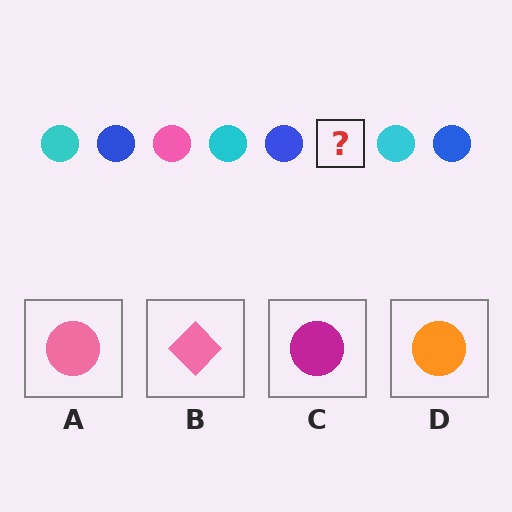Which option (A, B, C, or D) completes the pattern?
A.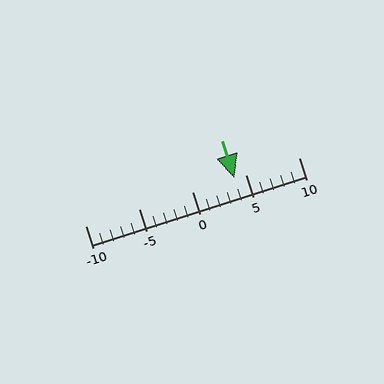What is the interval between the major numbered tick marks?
The major tick marks are spaced 5 units apart.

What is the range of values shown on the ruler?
The ruler shows values from -10 to 10.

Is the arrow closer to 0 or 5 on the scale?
The arrow is closer to 5.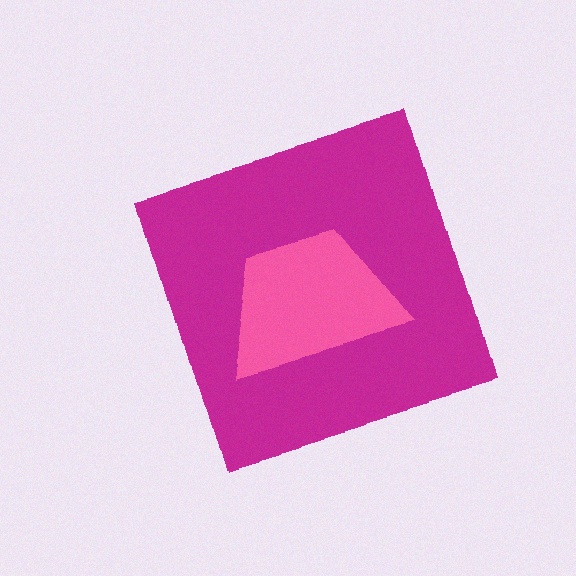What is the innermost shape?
The pink trapezoid.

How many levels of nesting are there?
2.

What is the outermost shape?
The magenta diamond.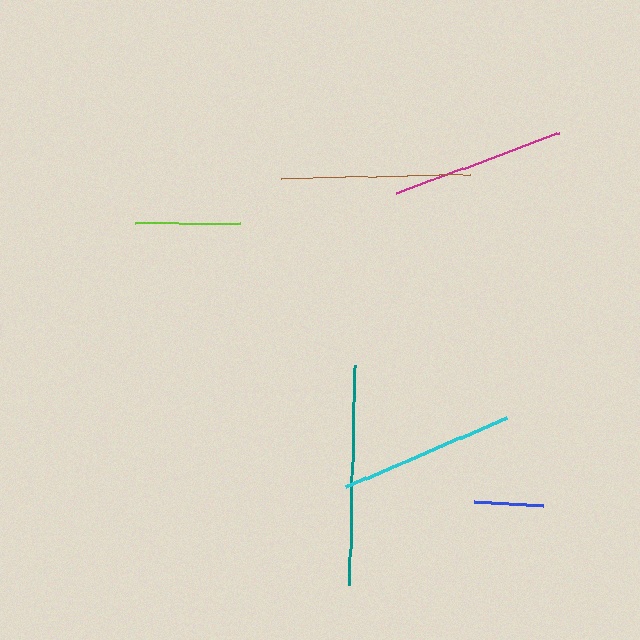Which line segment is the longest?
The teal line is the longest at approximately 220 pixels.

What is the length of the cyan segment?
The cyan segment is approximately 175 pixels long.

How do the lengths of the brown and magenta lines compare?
The brown and magenta lines are approximately the same length.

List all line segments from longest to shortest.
From longest to shortest: teal, brown, cyan, magenta, lime, blue.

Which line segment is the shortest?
The blue line is the shortest at approximately 69 pixels.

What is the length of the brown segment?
The brown segment is approximately 188 pixels long.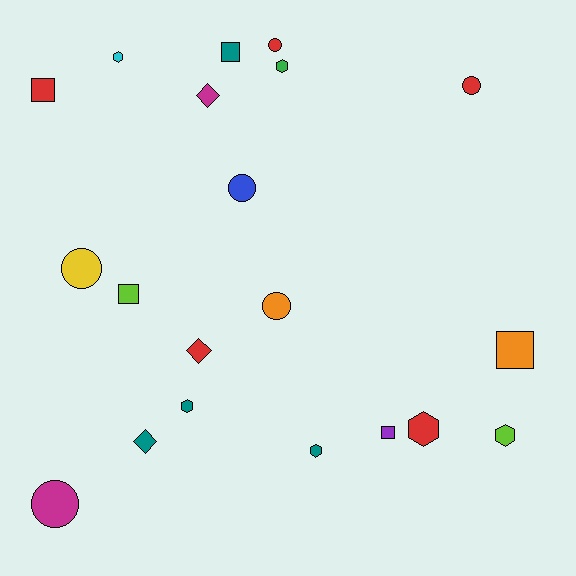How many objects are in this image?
There are 20 objects.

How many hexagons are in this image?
There are 6 hexagons.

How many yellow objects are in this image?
There is 1 yellow object.